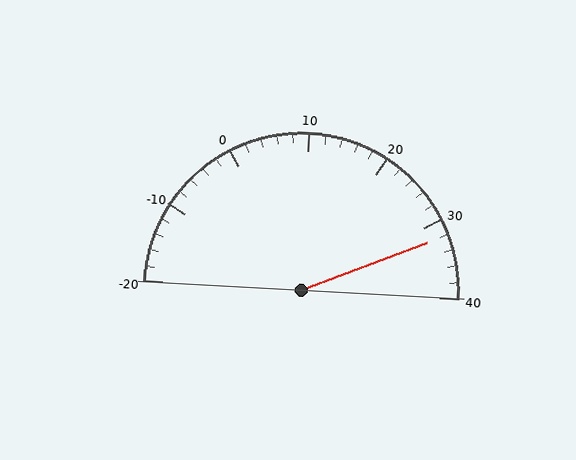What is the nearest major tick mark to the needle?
The nearest major tick mark is 30.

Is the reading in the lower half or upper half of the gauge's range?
The reading is in the upper half of the range (-20 to 40).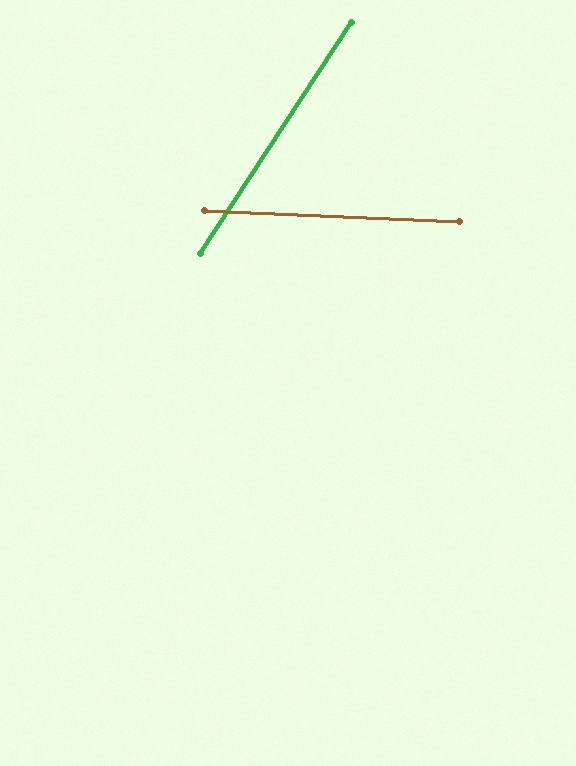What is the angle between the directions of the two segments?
Approximately 59 degrees.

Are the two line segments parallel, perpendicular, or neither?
Neither parallel nor perpendicular — they differ by about 59°.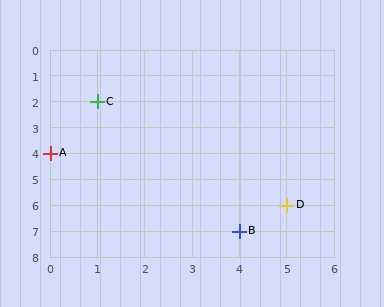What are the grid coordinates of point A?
Point A is at grid coordinates (0, 4).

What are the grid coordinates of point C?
Point C is at grid coordinates (1, 2).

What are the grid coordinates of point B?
Point B is at grid coordinates (4, 7).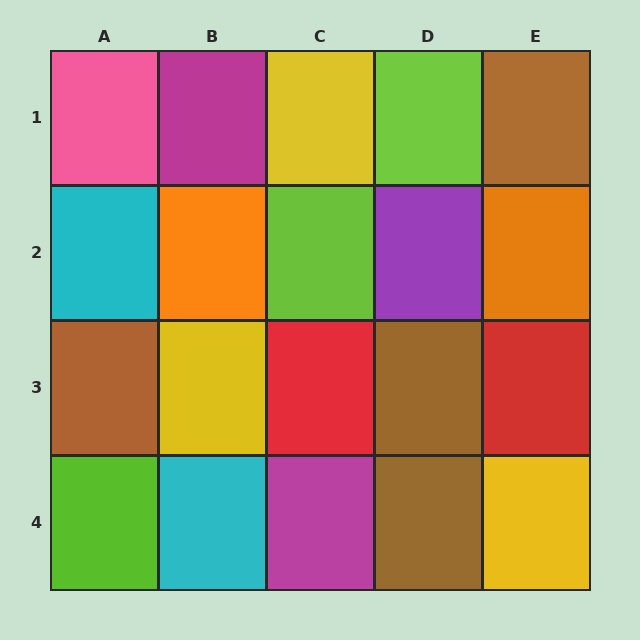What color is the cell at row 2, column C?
Lime.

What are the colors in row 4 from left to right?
Lime, cyan, magenta, brown, yellow.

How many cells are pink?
1 cell is pink.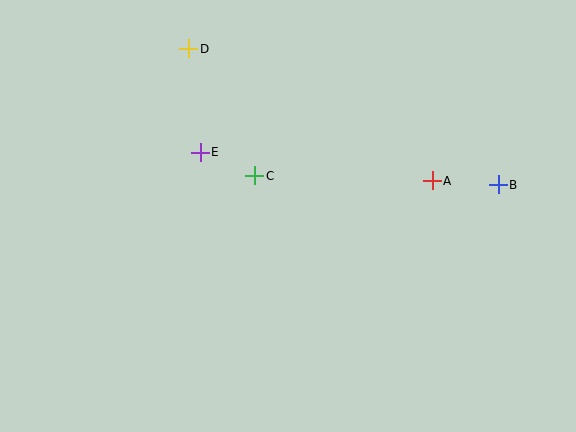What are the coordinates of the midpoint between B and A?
The midpoint between B and A is at (465, 183).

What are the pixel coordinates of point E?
Point E is at (200, 152).